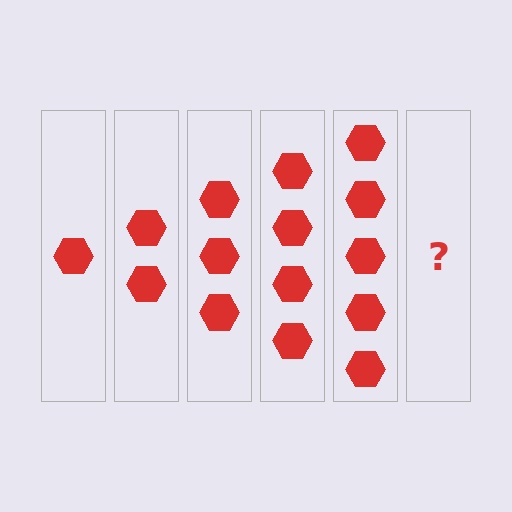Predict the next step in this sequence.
The next step is 6 hexagons.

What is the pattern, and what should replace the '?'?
The pattern is that each step adds one more hexagon. The '?' should be 6 hexagons.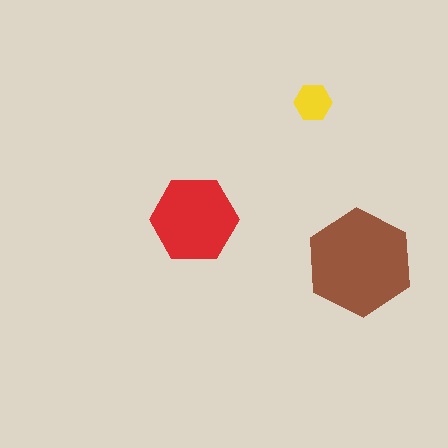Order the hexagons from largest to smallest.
the brown one, the red one, the yellow one.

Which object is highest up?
The yellow hexagon is topmost.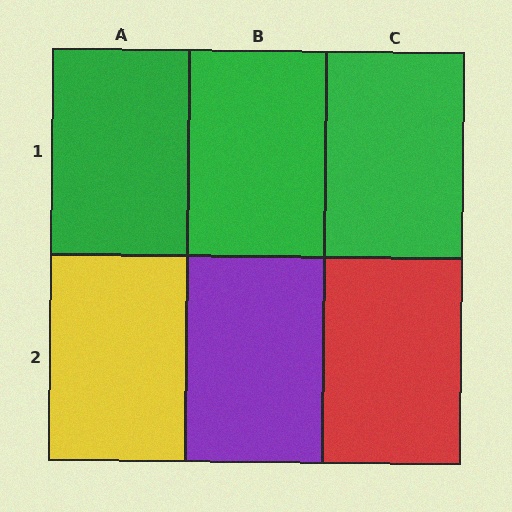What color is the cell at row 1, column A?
Green.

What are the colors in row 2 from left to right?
Yellow, purple, red.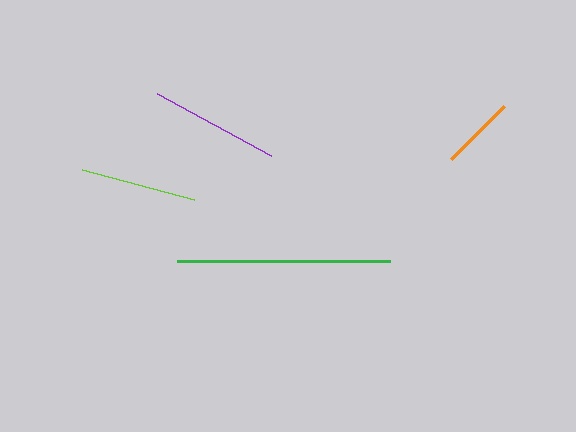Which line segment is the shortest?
The orange line is the shortest at approximately 75 pixels.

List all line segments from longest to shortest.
From longest to shortest: green, purple, lime, orange.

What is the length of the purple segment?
The purple segment is approximately 130 pixels long.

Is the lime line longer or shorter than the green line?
The green line is longer than the lime line.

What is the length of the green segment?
The green segment is approximately 213 pixels long.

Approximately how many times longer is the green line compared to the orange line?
The green line is approximately 2.8 times the length of the orange line.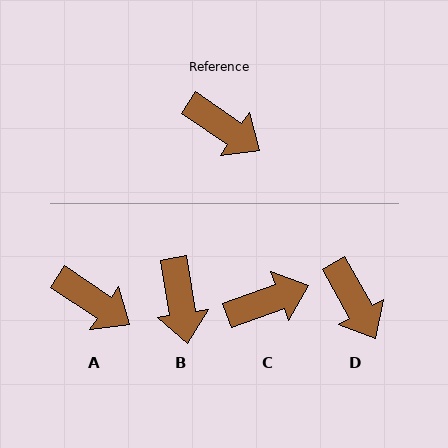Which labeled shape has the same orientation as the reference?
A.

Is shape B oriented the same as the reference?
No, it is off by about 47 degrees.